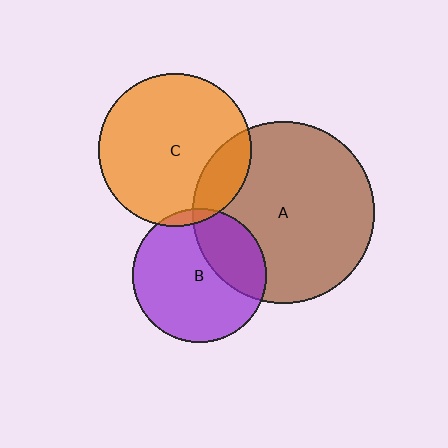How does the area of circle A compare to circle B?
Approximately 1.9 times.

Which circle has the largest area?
Circle A (brown).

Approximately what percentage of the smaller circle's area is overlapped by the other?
Approximately 20%.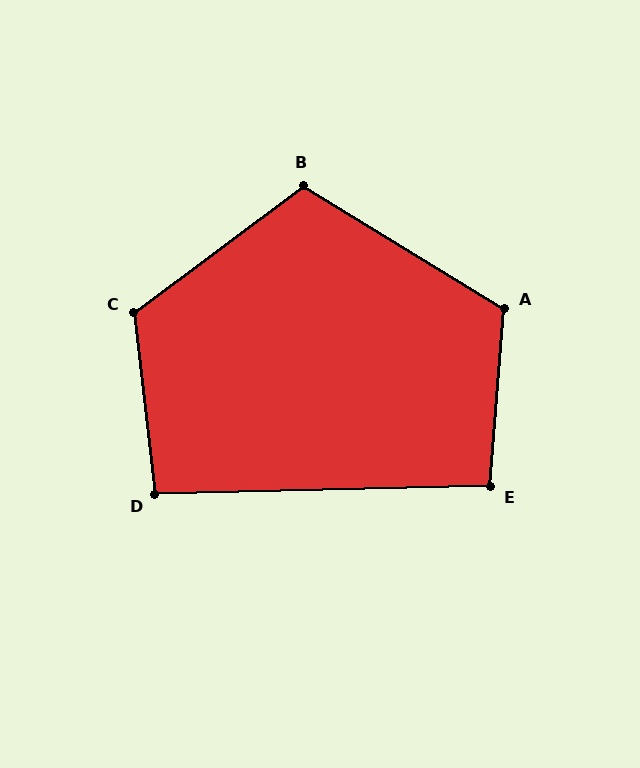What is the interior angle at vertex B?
Approximately 112 degrees (obtuse).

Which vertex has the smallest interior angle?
D, at approximately 95 degrees.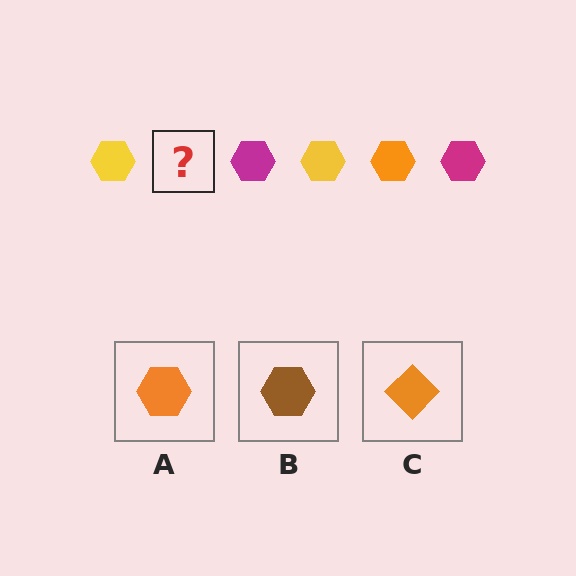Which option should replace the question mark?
Option A.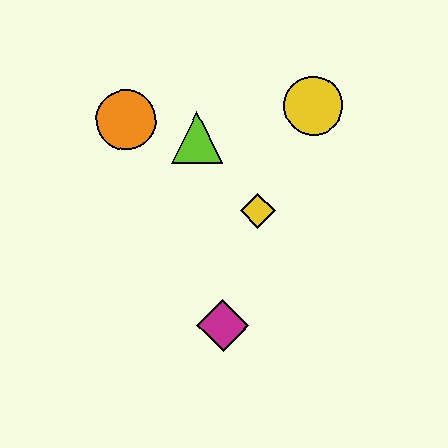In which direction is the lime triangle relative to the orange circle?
The lime triangle is to the right of the orange circle.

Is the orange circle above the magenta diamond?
Yes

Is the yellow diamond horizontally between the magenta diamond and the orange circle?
No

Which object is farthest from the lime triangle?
The magenta diamond is farthest from the lime triangle.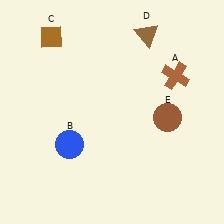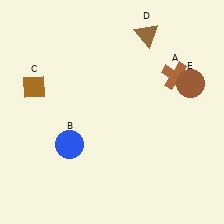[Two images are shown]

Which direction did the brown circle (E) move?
The brown circle (E) moved up.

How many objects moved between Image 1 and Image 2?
2 objects moved between the two images.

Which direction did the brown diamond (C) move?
The brown diamond (C) moved down.